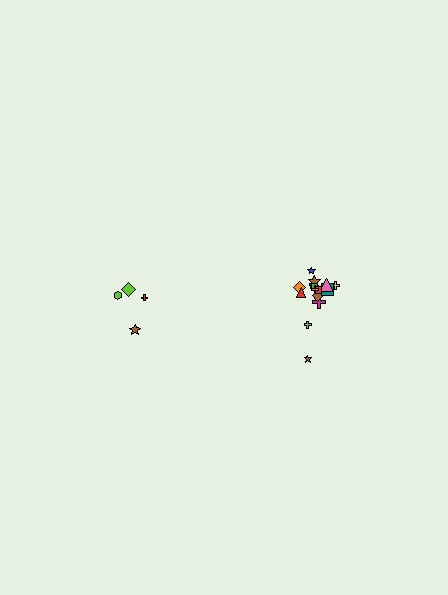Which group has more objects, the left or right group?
The right group.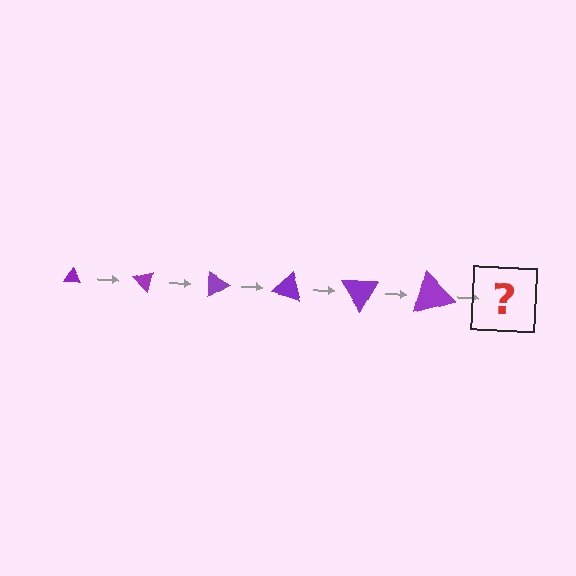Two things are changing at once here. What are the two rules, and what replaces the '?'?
The two rules are that the triangle grows larger each step and it rotates 45 degrees each step. The '?' should be a triangle, larger than the previous one and rotated 270 degrees from the start.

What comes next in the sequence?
The next element should be a triangle, larger than the previous one and rotated 270 degrees from the start.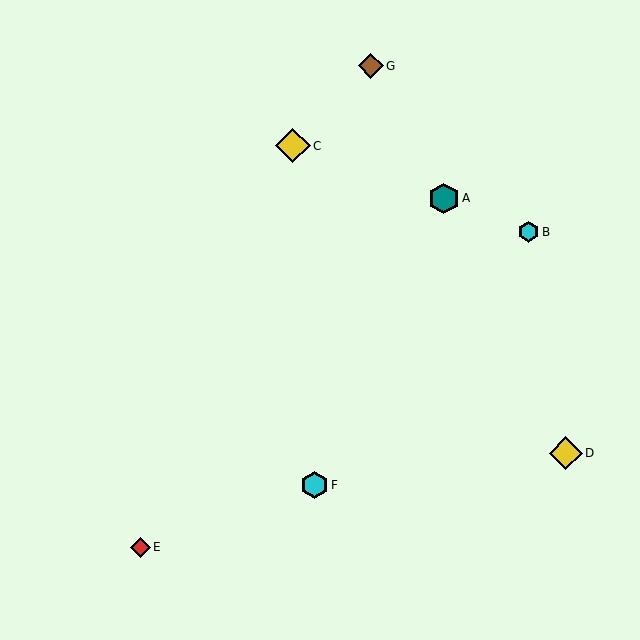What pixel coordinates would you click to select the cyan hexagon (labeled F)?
Click at (315, 485) to select the cyan hexagon F.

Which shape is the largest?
The yellow diamond (labeled C) is the largest.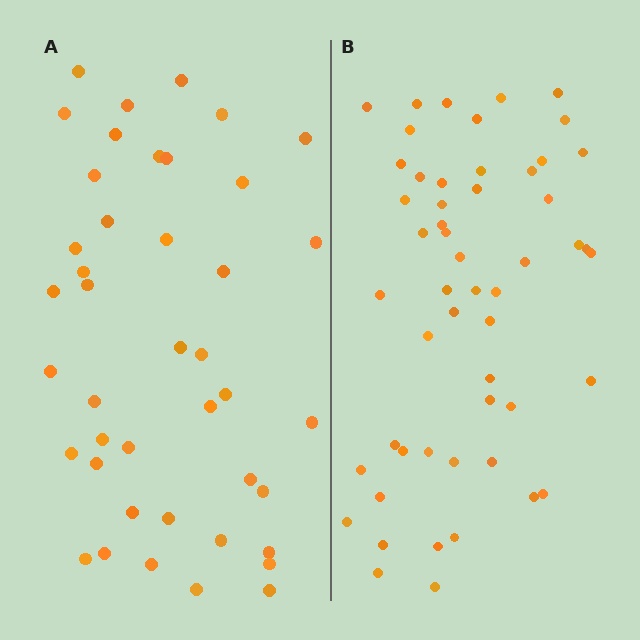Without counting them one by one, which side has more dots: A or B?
Region B (the right region) has more dots.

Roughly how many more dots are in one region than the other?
Region B has roughly 12 or so more dots than region A.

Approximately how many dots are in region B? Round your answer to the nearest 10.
About 50 dots. (The exact count is 53, which rounds to 50.)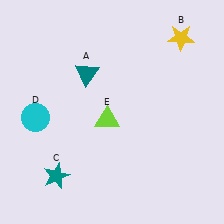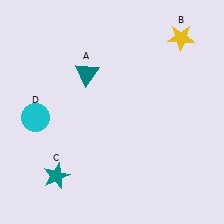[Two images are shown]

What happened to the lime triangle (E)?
The lime triangle (E) was removed in Image 2. It was in the bottom-left area of Image 1.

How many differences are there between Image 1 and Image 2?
There is 1 difference between the two images.